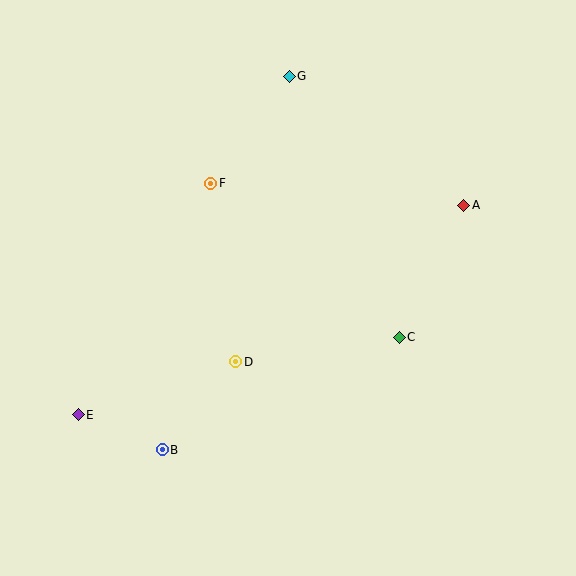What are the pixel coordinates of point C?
Point C is at (399, 337).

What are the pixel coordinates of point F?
Point F is at (211, 183).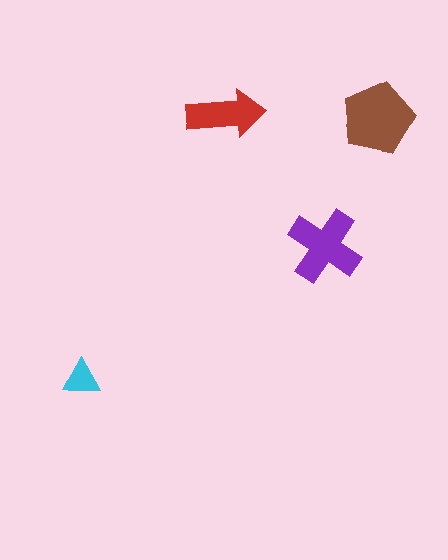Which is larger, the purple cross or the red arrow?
The purple cross.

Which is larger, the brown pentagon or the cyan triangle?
The brown pentagon.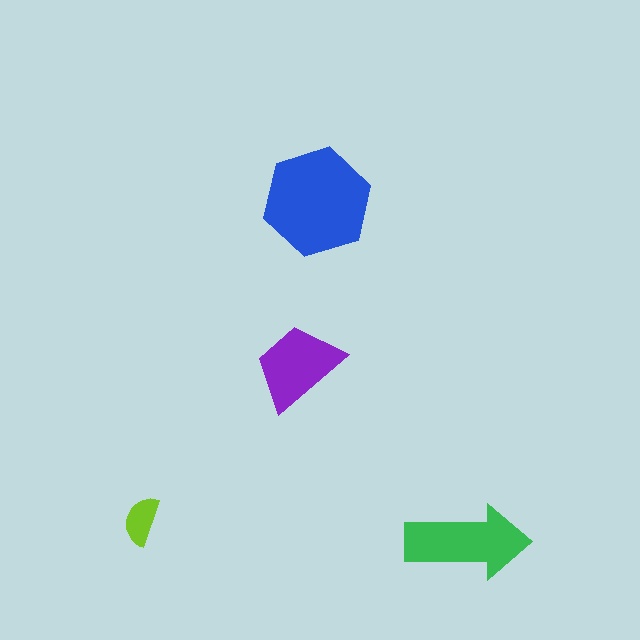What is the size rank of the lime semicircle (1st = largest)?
4th.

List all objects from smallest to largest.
The lime semicircle, the purple trapezoid, the green arrow, the blue hexagon.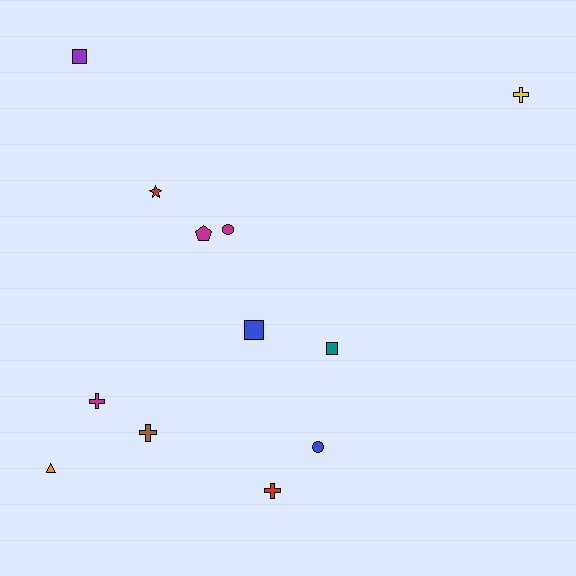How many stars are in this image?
There is 1 star.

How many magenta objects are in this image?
There are 3 magenta objects.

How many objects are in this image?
There are 12 objects.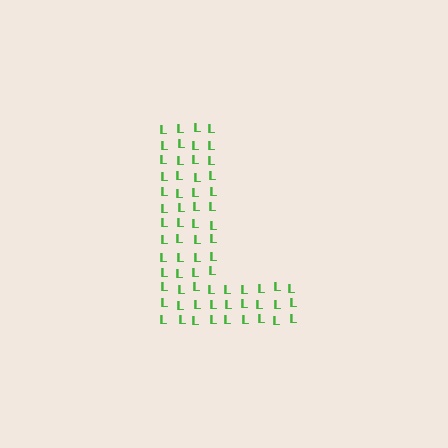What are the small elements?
The small elements are letter L's.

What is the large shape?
The large shape is the letter L.